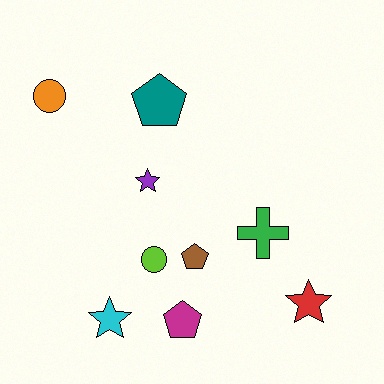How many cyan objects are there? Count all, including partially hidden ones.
There is 1 cyan object.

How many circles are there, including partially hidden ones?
There are 2 circles.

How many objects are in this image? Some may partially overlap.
There are 9 objects.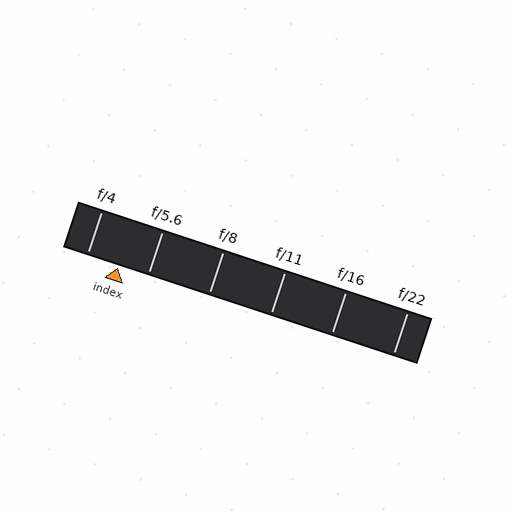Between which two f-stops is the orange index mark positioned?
The index mark is between f/4 and f/5.6.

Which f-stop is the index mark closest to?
The index mark is closest to f/5.6.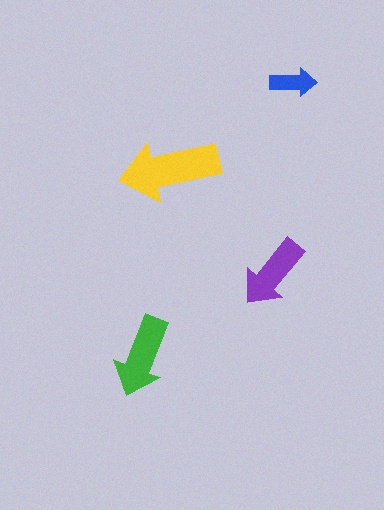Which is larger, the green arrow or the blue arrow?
The green one.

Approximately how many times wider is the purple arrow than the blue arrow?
About 1.5 times wider.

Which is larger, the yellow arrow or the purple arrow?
The yellow one.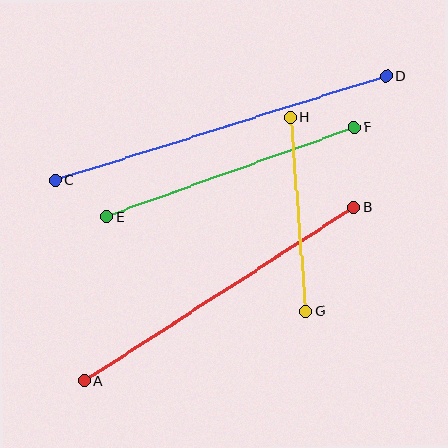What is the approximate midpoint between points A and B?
The midpoint is at approximately (219, 294) pixels.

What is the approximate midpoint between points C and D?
The midpoint is at approximately (221, 128) pixels.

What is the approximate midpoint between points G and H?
The midpoint is at approximately (298, 214) pixels.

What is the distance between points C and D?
The distance is approximately 346 pixels.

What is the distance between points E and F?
The distance is approximately 263 pixels.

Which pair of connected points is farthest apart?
Points C and D are farthest apart.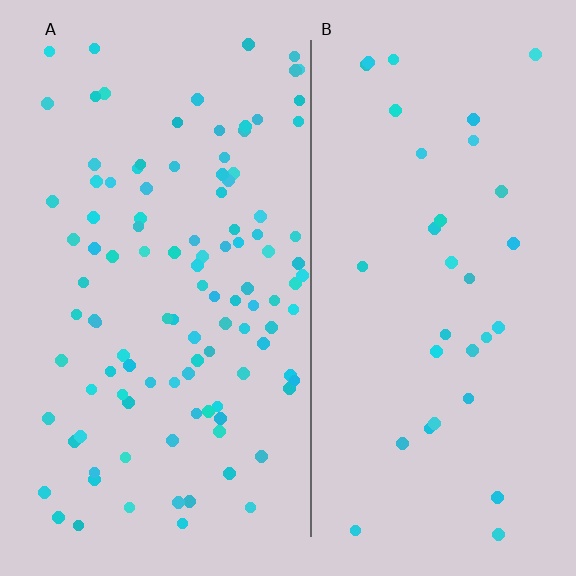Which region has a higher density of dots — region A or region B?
A (the left).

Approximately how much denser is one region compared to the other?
Approximately 3.3× — region A over region B.